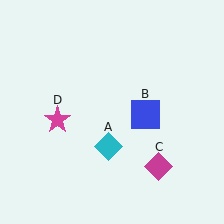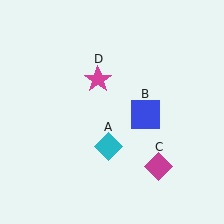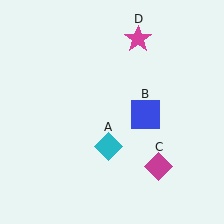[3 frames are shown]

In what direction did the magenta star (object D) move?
The magenta star (object D) moved up and to the right.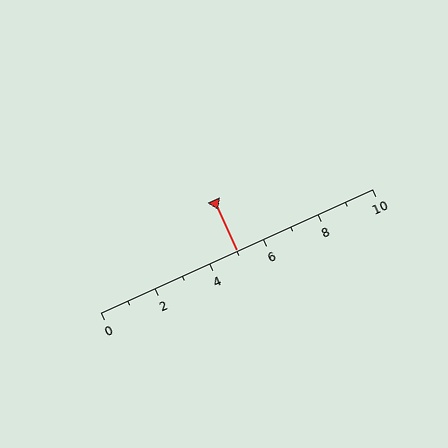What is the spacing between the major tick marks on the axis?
The major ticks are spaced 2 apart.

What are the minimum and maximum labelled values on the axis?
The axis runs from 0 to 10.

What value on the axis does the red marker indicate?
The marker indicates approximately 5.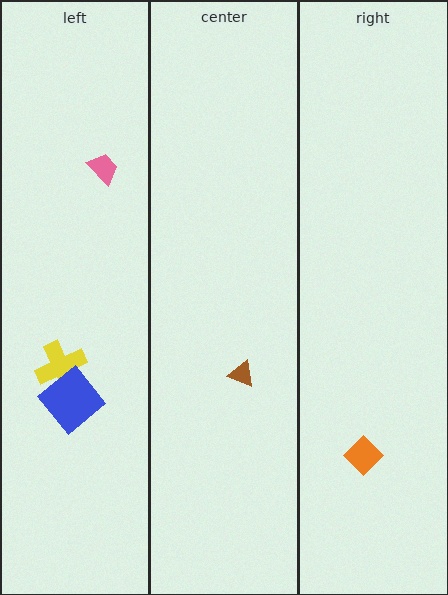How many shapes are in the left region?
3.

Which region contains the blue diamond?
The left region.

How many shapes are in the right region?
1.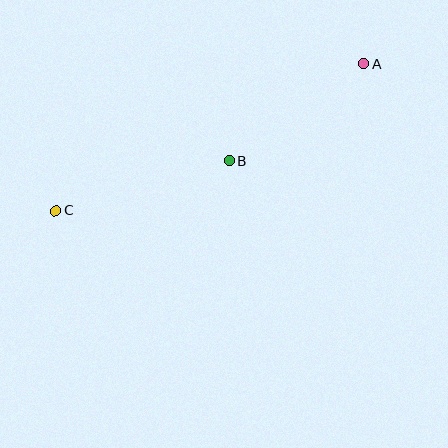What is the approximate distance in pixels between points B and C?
The distance between B and C is approximately 181 pixels.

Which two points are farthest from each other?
Points A and C are farthest from each other.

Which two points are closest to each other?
Points A and B are closest to each other.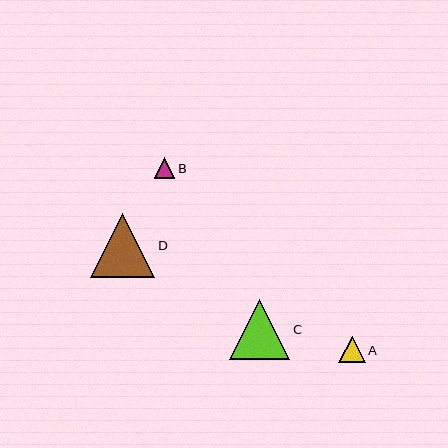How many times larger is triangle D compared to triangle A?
Triangle D is approximately 2.4 times the size of triangle A.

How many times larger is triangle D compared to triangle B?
Triangle D is approximately 3.2 times the size of triangle B.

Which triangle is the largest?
Triangle D is the largest with a size of approximately 64 pixels.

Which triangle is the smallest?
Triangle B is the smallest with a size of approximately 20 pixels.